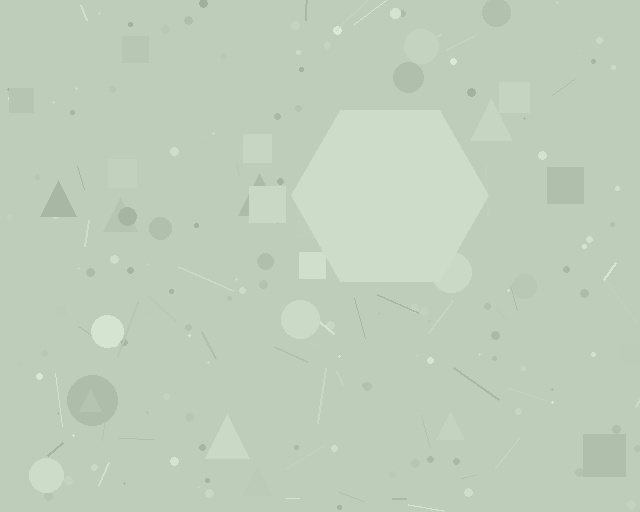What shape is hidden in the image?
A hexagon is hidden in the image.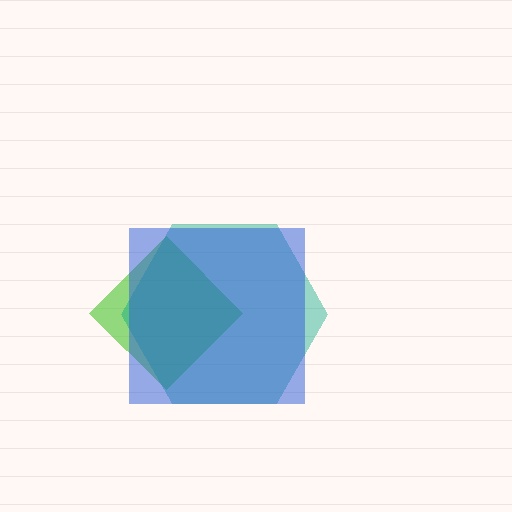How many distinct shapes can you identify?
There are 3 distinct shapes: a lime diamond, a teal hexagon, a blue square.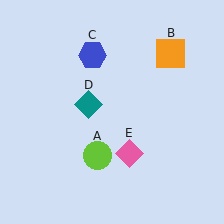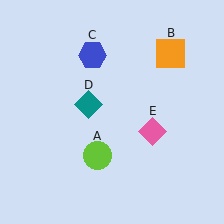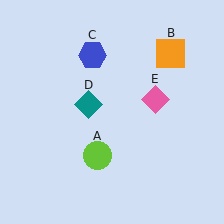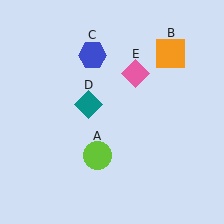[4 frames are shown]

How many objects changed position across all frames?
1 object changed position: pink diamond (object E).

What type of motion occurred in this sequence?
The pink diamond (object E) rotated counterclockwise around the center of the scene.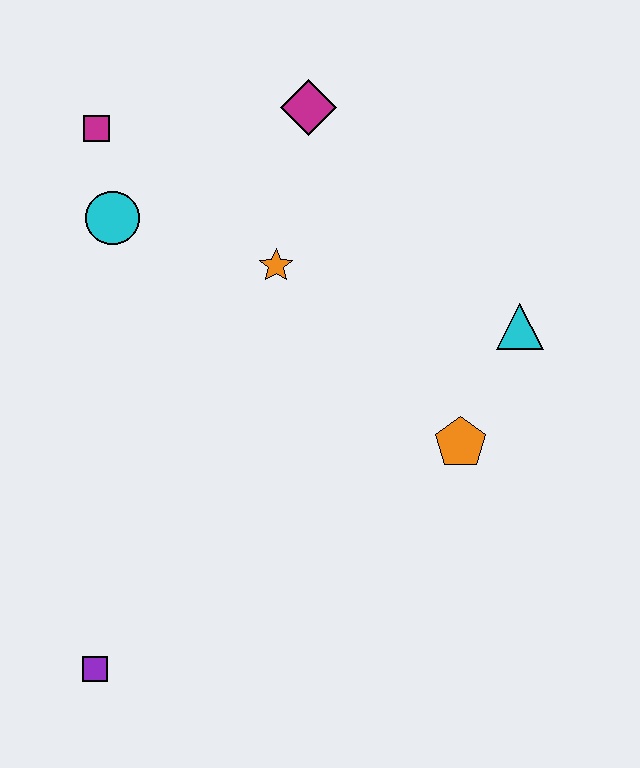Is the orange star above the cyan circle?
No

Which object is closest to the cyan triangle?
The orange pentagon is closest to the cyan triangle.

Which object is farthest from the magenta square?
The purple square is farthest from the magenta square.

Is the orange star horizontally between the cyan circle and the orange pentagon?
Yes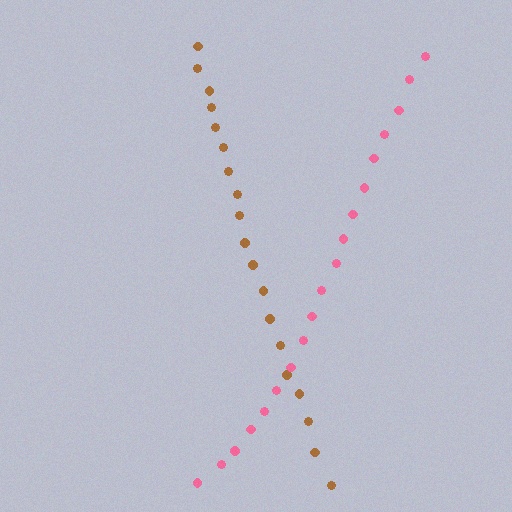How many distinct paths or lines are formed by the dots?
There are 2 distinct paths.